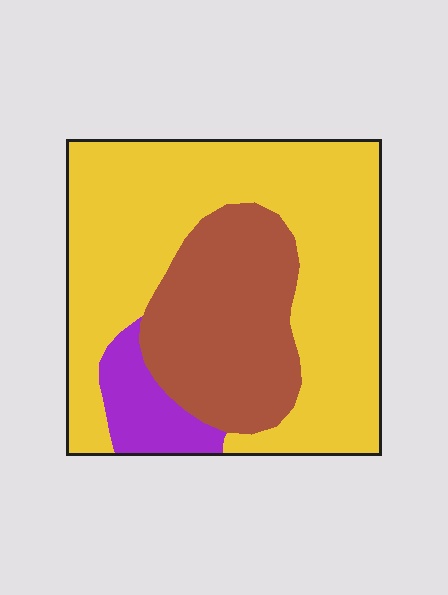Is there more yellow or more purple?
Yellow.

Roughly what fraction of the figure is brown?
Brown covers about 30% of the figure.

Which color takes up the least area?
Purple, at roughly 10%.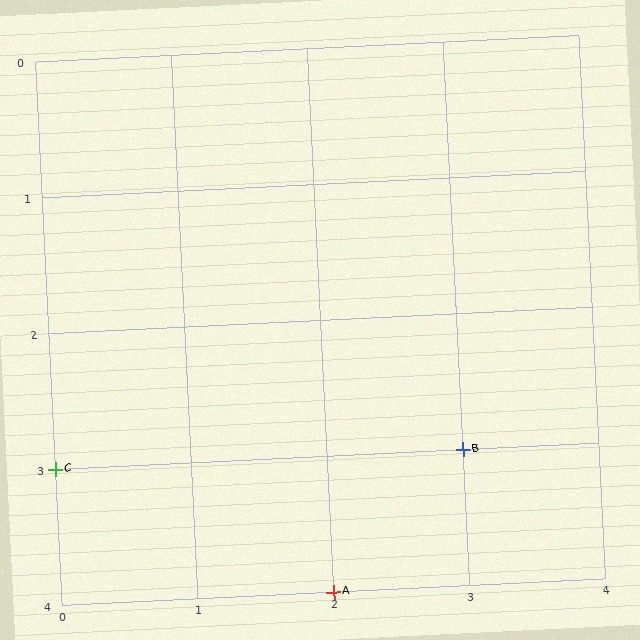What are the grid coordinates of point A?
Point A is at grid coordinates (2, 4).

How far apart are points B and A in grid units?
Points B and A are 1 column and 1 row apart (about 1.4 grid units diagonally).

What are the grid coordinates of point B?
Point B is at grid coordinates (3, 3).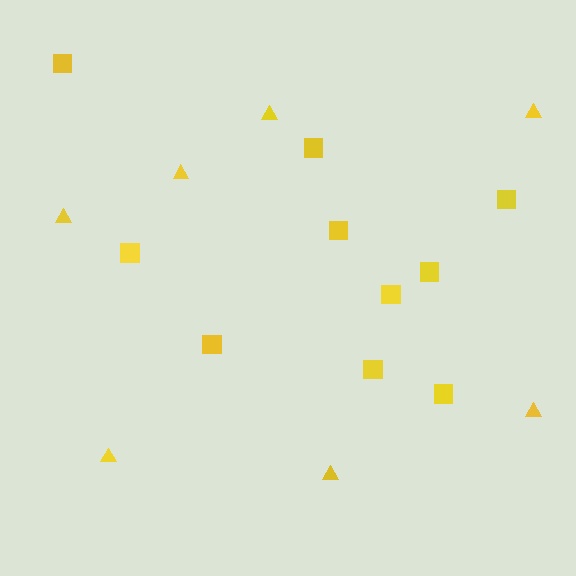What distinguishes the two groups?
There are 2 groups: one group of squares (10) and one group of triangles (7).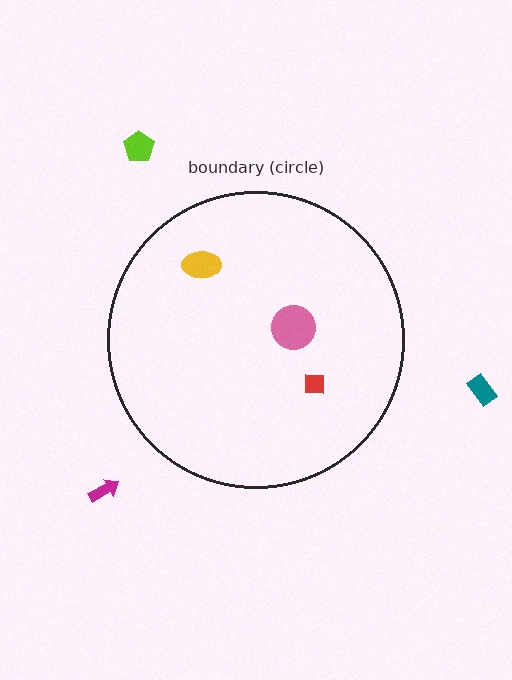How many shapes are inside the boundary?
3 inside, 3 outside.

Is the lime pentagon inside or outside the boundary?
Outside.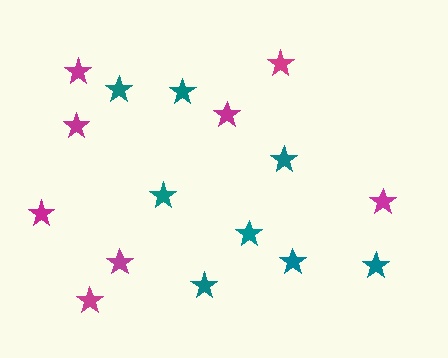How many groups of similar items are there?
There are 2 groups: one group of magenta stars (8) and one group of teal stars (8).